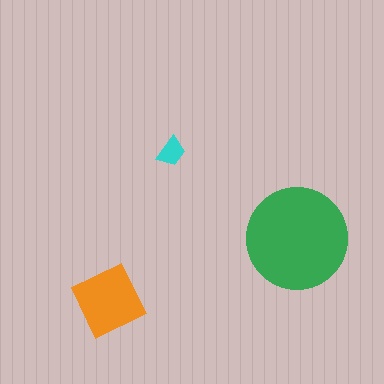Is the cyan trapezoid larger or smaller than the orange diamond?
Smaller.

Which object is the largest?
The green circle.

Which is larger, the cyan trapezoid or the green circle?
The green circle.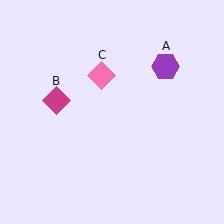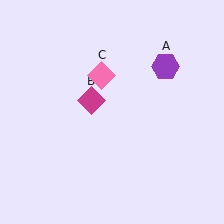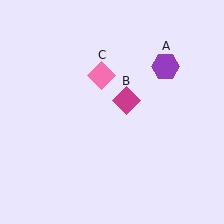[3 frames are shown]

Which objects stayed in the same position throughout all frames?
Purple hexagon (object A) and pink diamond (object C) remained stationary.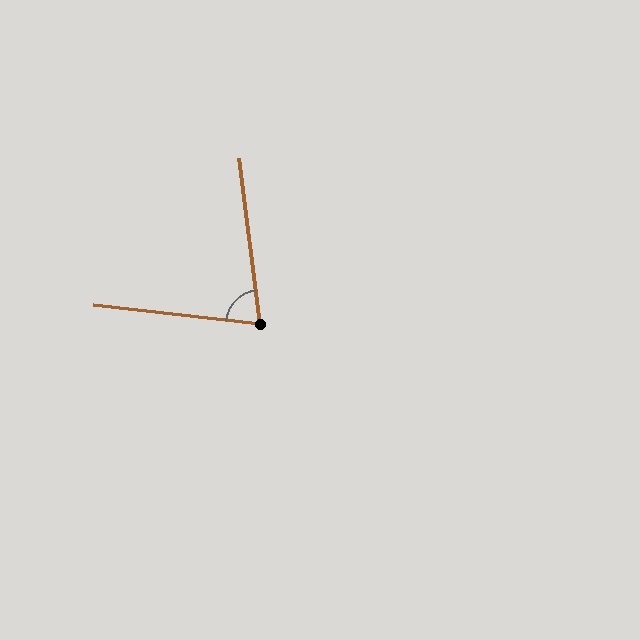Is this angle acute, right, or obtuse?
It is acute.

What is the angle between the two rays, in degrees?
Approximately 76 degrees.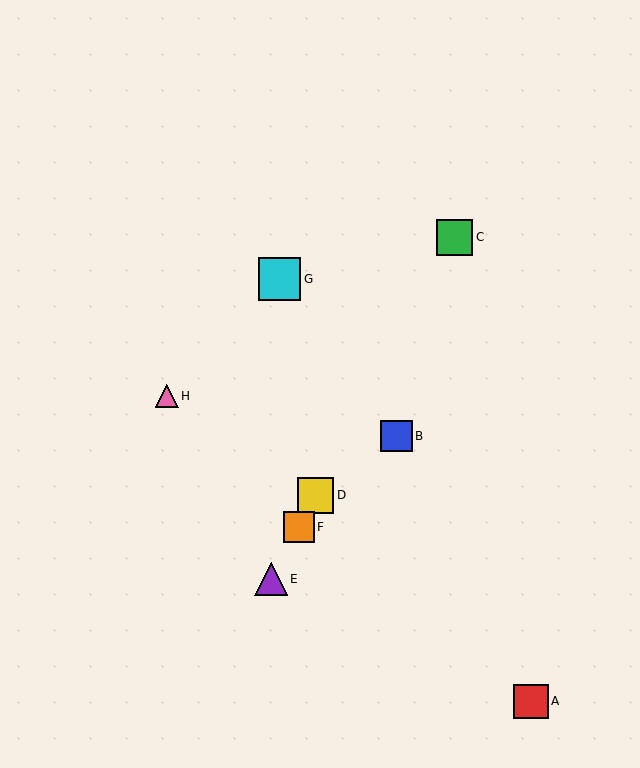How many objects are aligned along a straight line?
4 objects (C, D, E, F) are aligned along a straight line.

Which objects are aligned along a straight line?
Objects C, D, E, F are aligned along a straight line.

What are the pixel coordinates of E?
Object E is at (271, 579).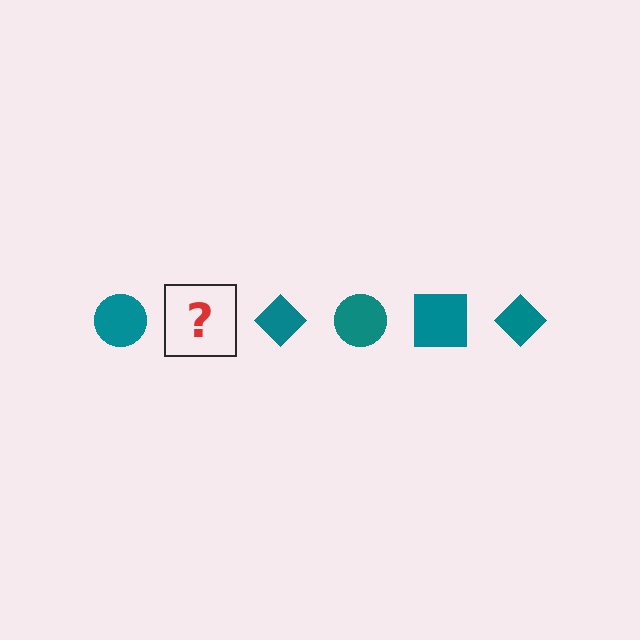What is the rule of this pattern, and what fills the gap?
The rule is that the pattern cycles through circle, square, diamond shapes in teal. The gap should be filled with a teal square.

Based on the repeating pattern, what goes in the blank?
The blank should be a teal square.